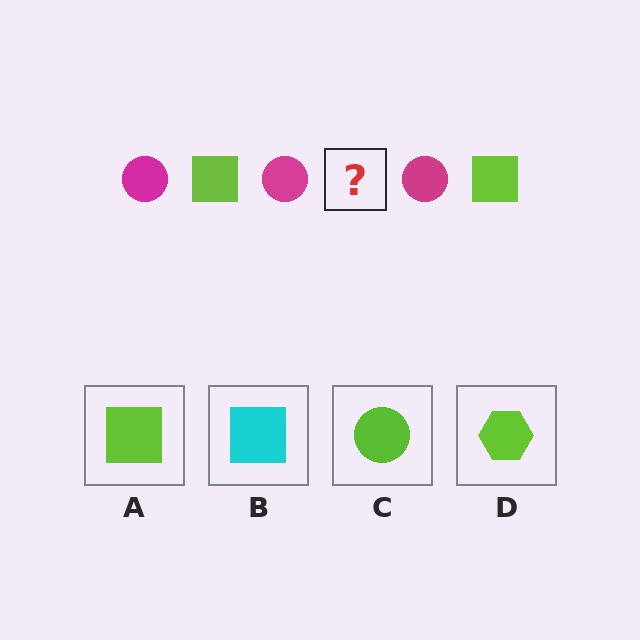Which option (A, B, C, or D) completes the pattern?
A.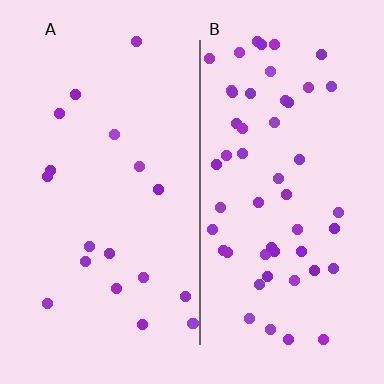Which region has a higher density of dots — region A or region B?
B (the right).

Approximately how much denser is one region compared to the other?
Approximately 2.7× — region B over region A.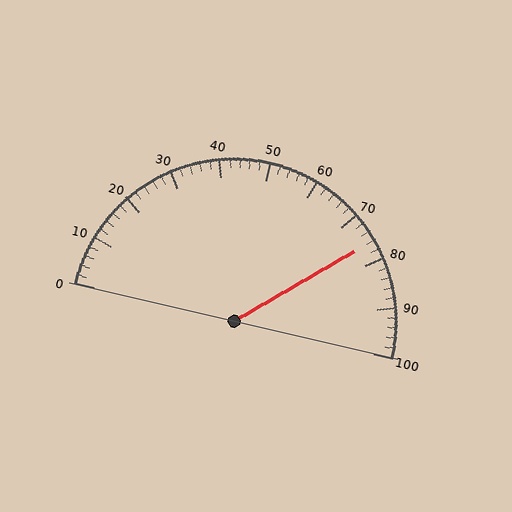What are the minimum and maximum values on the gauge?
The gauge ranges from 0 to 100.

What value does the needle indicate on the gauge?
The needle indicates approximately 76.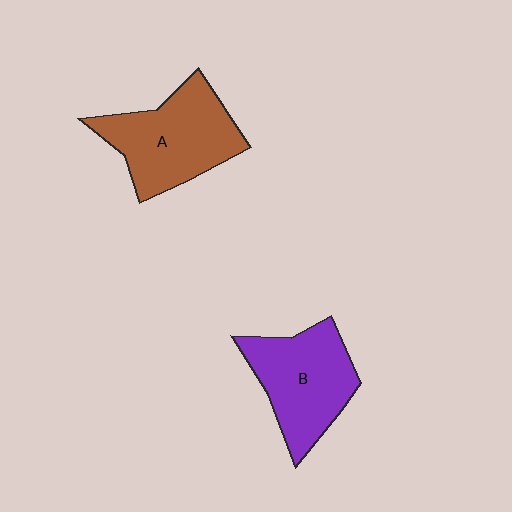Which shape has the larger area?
Shape A (brown).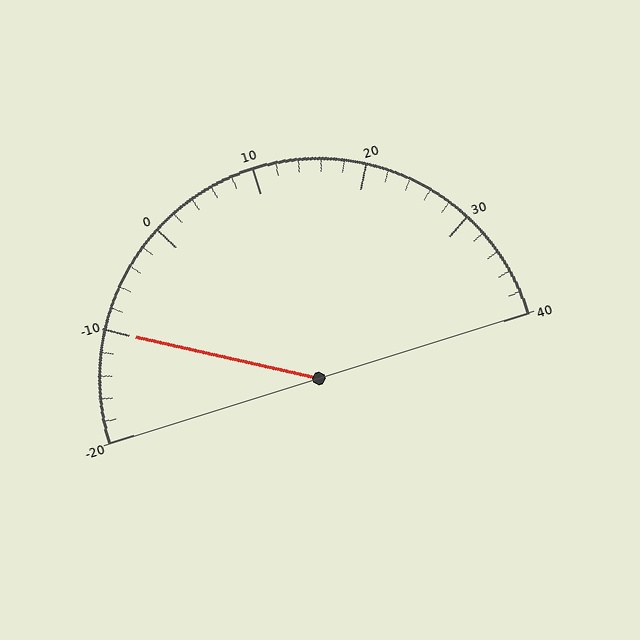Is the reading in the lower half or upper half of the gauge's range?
The reading is in the lower half of the range (-20 to 40).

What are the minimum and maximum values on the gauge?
The gauge ranges from -20 to 40.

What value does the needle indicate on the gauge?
The needle indicates approximately -10.